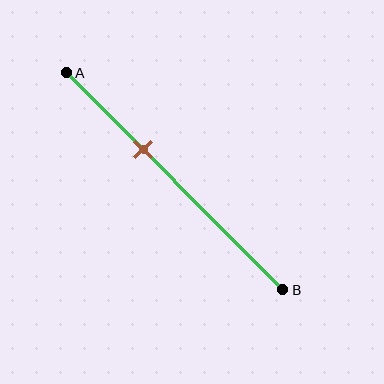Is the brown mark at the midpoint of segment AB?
No, the mark is at about 35% from A, not at the 50% midpoint.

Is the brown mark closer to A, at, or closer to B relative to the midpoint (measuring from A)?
The brown mark is closer to point A than the midpoint of segment AB.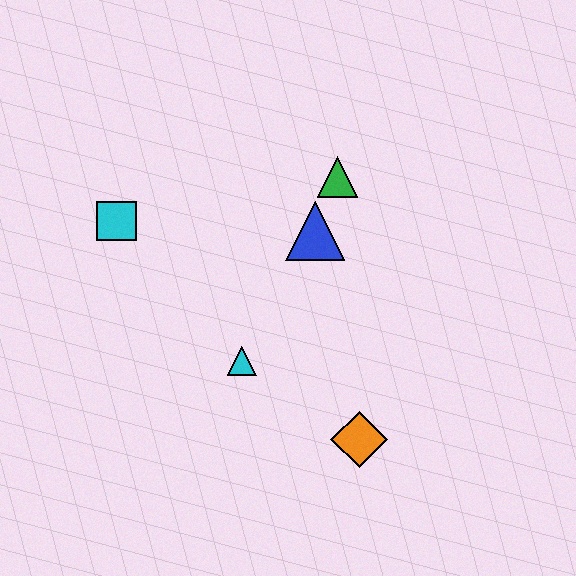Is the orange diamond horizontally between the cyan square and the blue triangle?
No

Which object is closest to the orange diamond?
The cyan triangle is closest to the orange diamond.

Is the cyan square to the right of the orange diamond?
No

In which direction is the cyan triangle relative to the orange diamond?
The cyan triangle is to the left of the orange diamond.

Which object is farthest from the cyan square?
The orange diamond is farthest from the cyan square.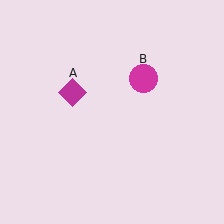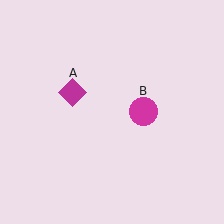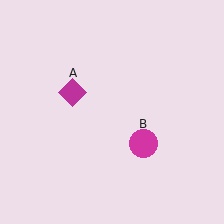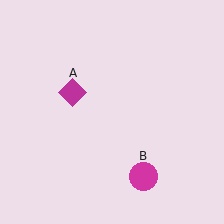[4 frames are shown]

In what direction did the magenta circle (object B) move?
The magenta circle (object B) moved down.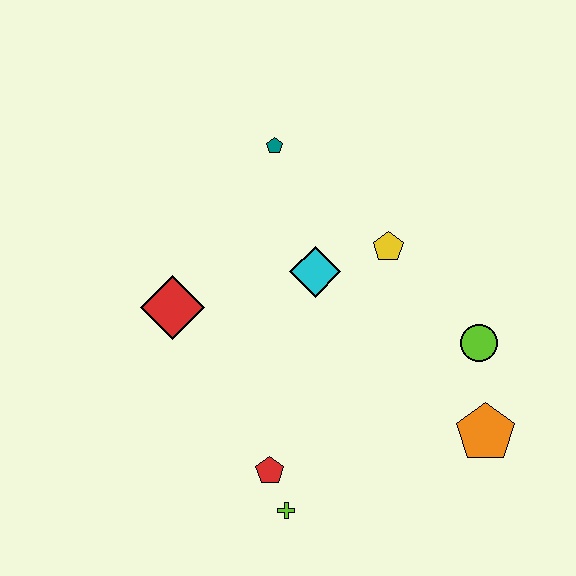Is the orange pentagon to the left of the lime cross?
No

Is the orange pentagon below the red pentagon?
No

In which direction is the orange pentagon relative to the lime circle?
The orange pentagon is below the lime circle.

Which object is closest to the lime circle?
The orange pentagon is closest to the lime circle.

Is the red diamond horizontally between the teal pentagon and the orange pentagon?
No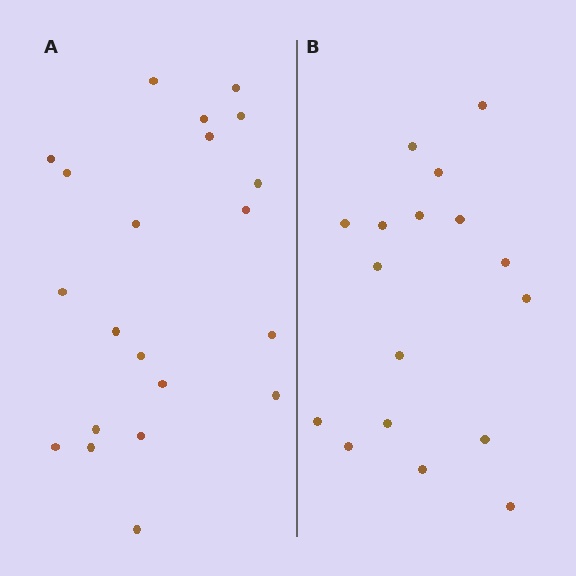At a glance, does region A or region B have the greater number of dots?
Region A (the left region) has more dots.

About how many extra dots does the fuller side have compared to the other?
Region A has about 4 more dots than region B.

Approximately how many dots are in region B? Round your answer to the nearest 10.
About 20 dots. (The exact count is 17, which rounds to 20.)